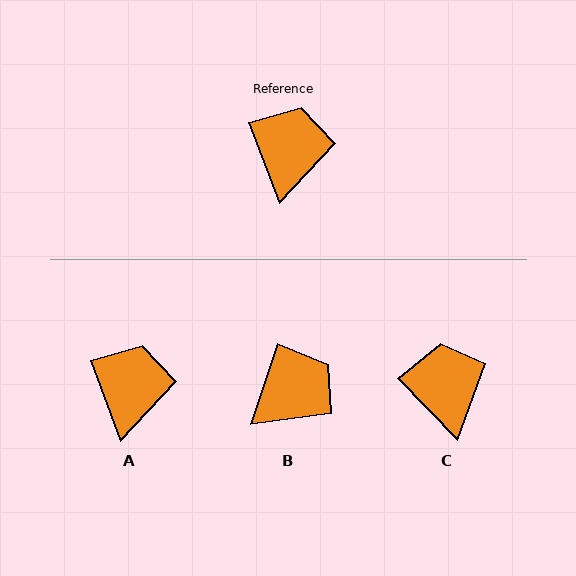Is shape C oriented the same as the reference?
No, it is off by about 23 degrees.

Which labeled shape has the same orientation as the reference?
A.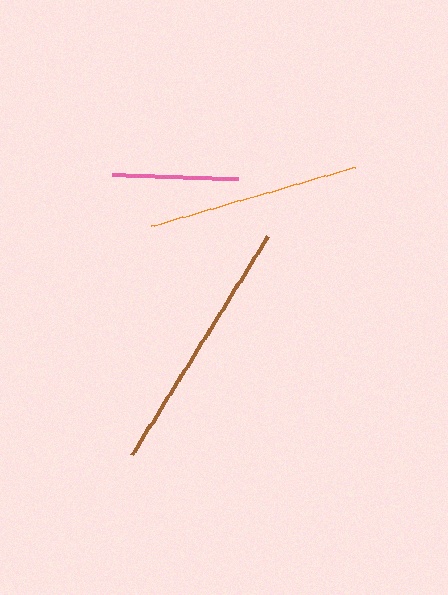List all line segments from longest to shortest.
From longest to shortest: brown, orange, pink.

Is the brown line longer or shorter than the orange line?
The brown line is longer than the orange line.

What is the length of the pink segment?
The pink segment is approximately 126 pixels long.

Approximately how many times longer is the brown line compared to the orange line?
The brown line is approximately 1.2 times the length of the orange line.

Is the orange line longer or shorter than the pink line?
The orange line is longer than the pink line.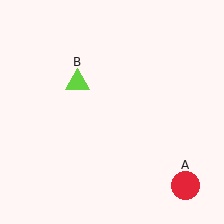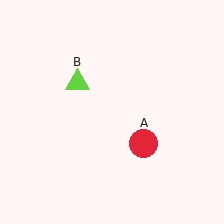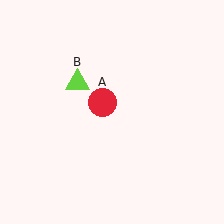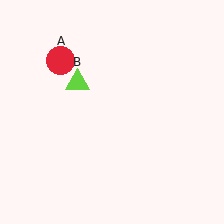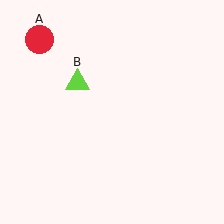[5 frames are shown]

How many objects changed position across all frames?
1 object changed position: red circle (object A).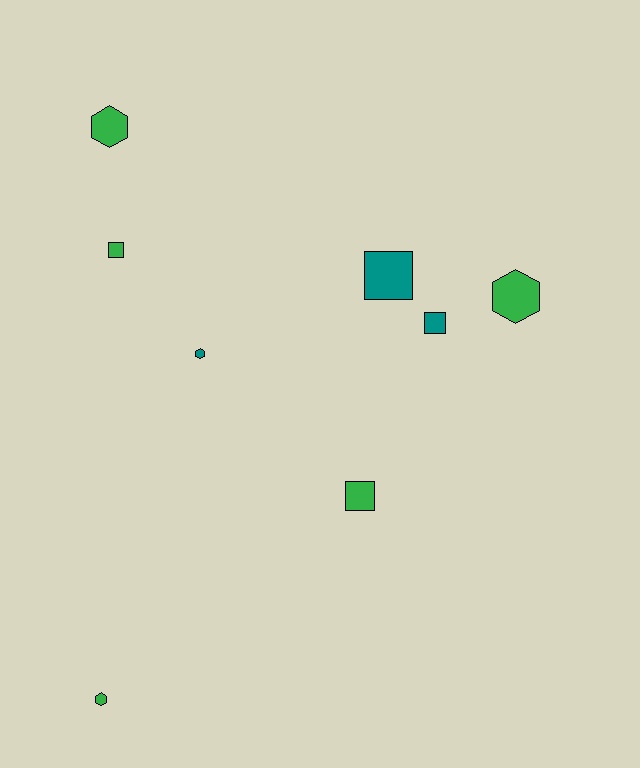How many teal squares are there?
There are 2 teal squares.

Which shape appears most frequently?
Hexagon, with 4 objects.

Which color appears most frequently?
Green, with 5 objects.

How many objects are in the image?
There are 8 objects.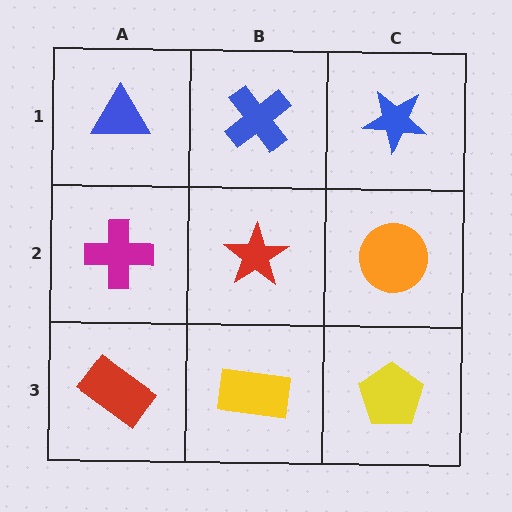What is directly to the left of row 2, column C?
A red star.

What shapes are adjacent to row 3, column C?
An orange circle (row 2, column C), a yellow rectangle (row 3, column B).